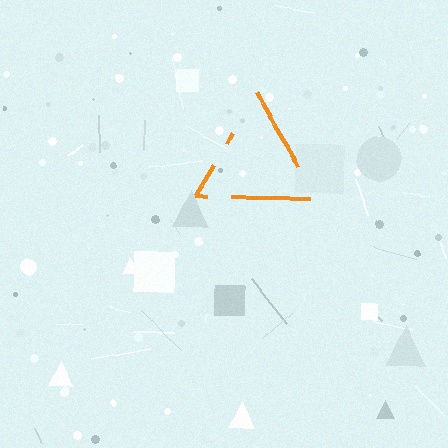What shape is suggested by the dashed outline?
The dashed outline suggests a triangle.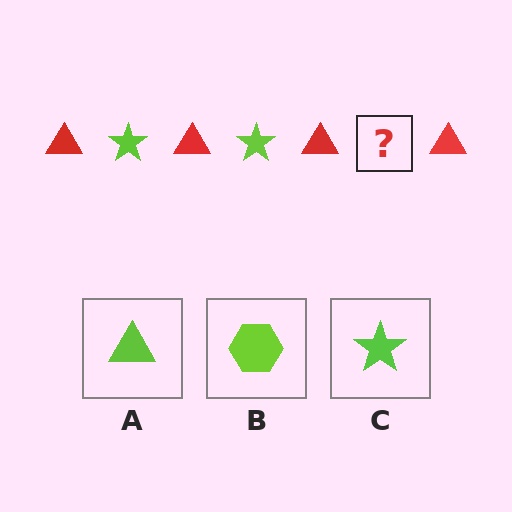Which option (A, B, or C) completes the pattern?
C.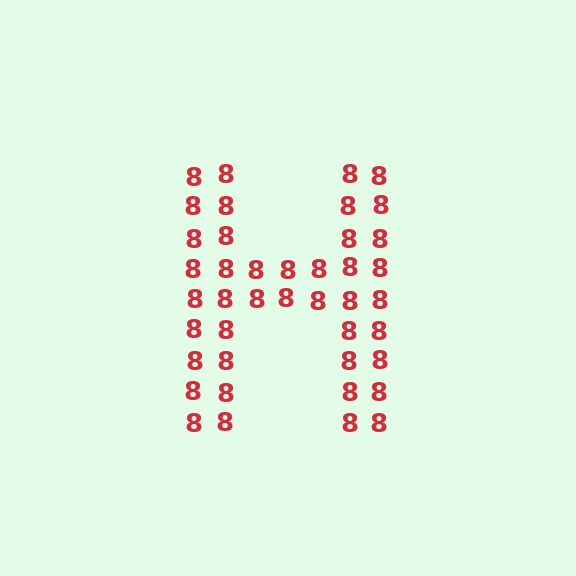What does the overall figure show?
The overall figure shows the letter H.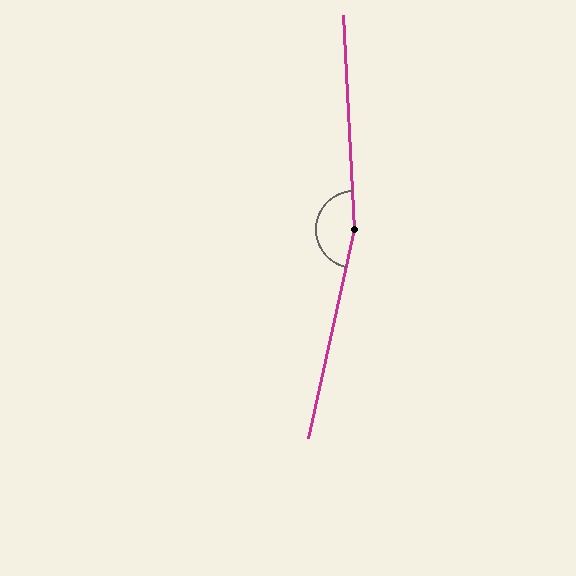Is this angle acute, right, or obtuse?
It is obtuse.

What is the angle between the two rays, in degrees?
Approximately 165 degrees.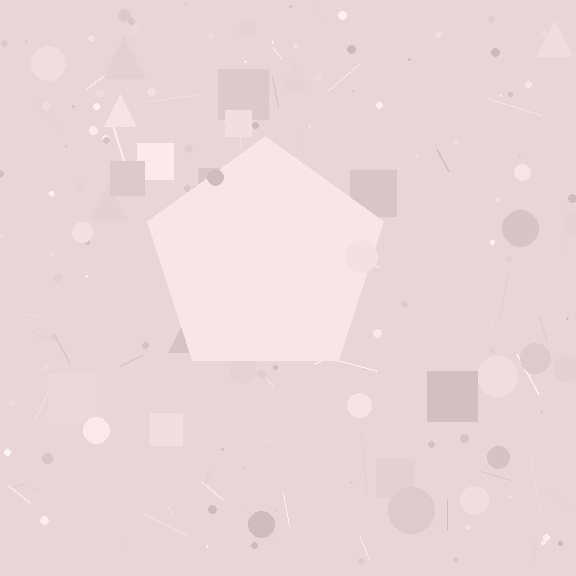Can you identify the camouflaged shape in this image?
The camouflaged shape is a pentagon.